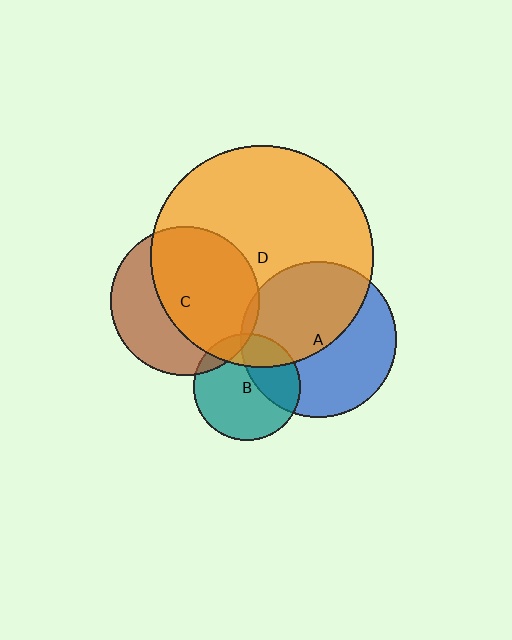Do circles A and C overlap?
Yes.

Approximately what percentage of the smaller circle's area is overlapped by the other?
Approximately 5%.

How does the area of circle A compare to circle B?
Approximately 2.1 times.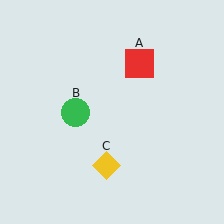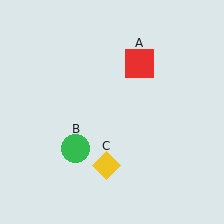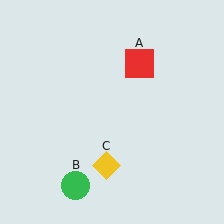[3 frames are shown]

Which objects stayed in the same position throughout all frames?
Red square (object A) and yellow diamond (object C) remained stationary.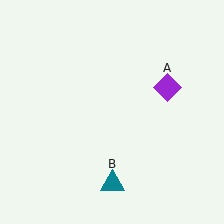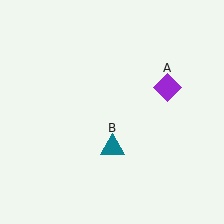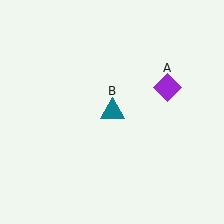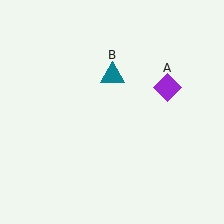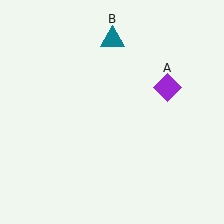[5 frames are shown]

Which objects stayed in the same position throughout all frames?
Purple diamond (object A) remained stationary.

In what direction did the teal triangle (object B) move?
The teal triangle (object B) moved up.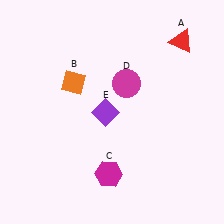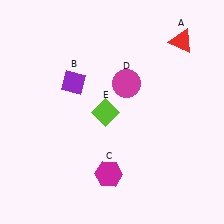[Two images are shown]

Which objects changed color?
B changed from orange to purple. E changed from purple to lime.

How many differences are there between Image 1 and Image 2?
There are 2 differences between the two images.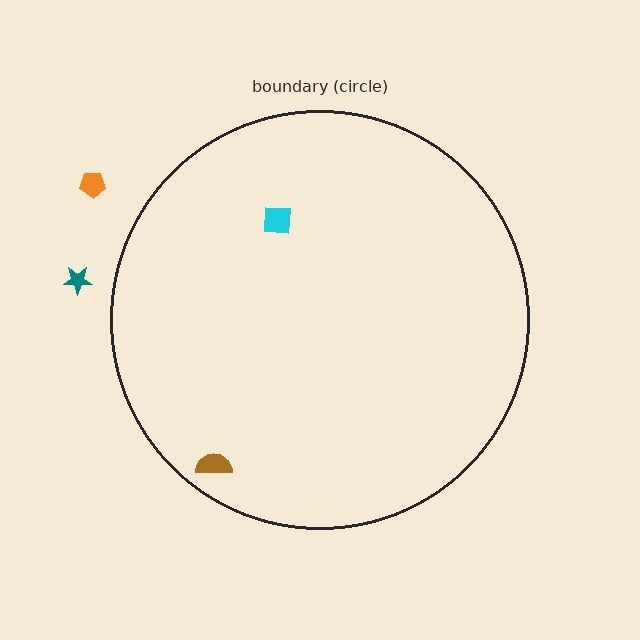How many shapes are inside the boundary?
2 inside, 2 outside.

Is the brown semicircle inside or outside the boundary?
Inside.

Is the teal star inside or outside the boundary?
Outside.